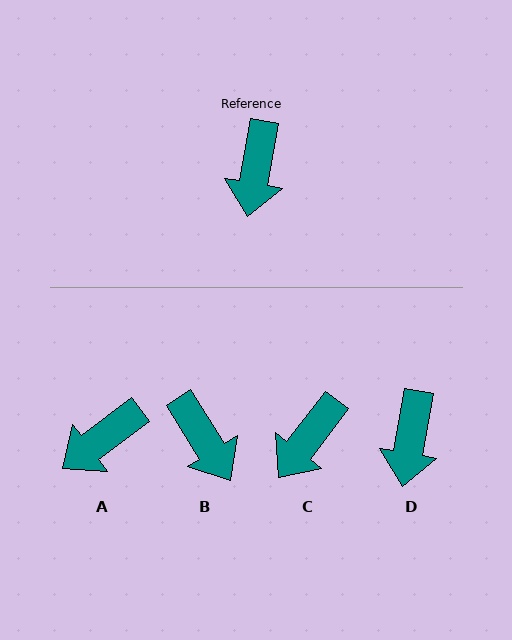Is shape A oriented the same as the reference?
No, it is off by about 43 degrees.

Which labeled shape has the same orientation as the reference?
D.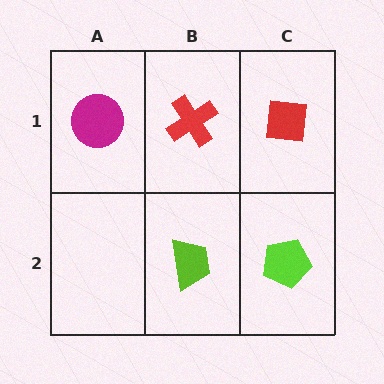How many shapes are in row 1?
3 shapes.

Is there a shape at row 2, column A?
No, that cell is empty.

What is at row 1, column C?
A red square.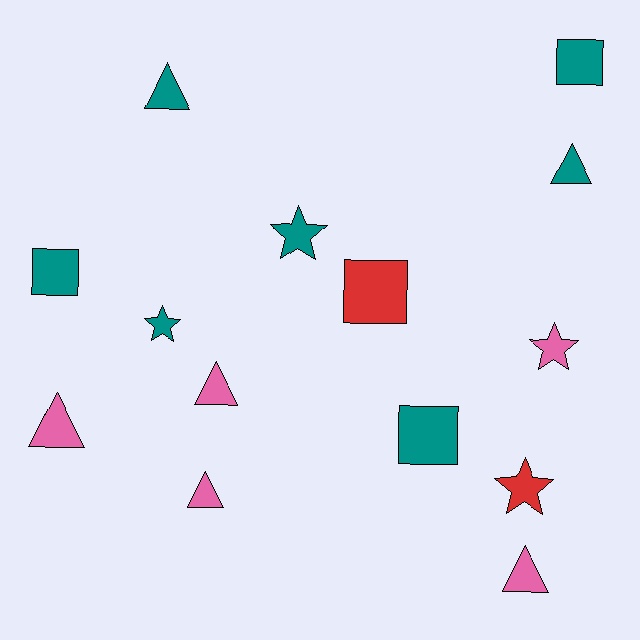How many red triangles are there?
There are no red triangles.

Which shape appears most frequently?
Triangle, with 6 objects.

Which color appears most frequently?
Teal, with 7 objects.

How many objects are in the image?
There are 14 objects.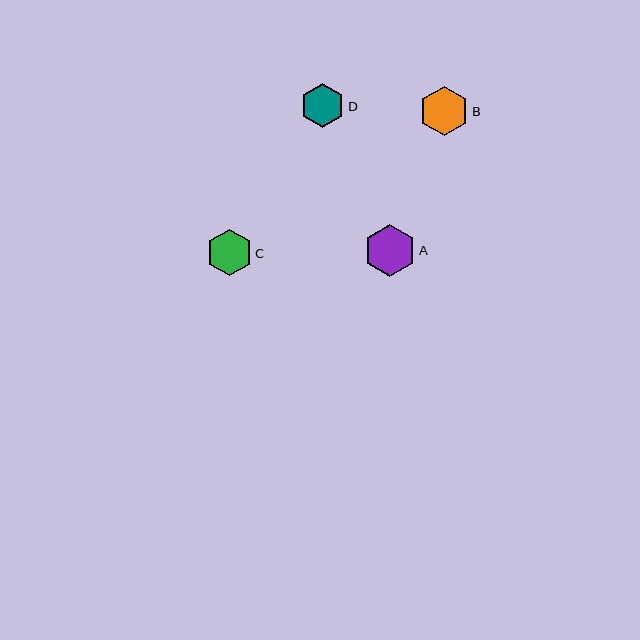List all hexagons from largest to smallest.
From largest to smallest: A, B, C, D.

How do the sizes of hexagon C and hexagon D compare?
Hexagon C and hexagon D are approximately the same size.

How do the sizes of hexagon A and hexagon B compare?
Hexagon A and hexagon B are approximately the same size.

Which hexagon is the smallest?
Hexagon D is the smallest with a size of approximately 44 pixels.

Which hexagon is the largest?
Hexagon A is the largest with a size of approximately 52 pixels.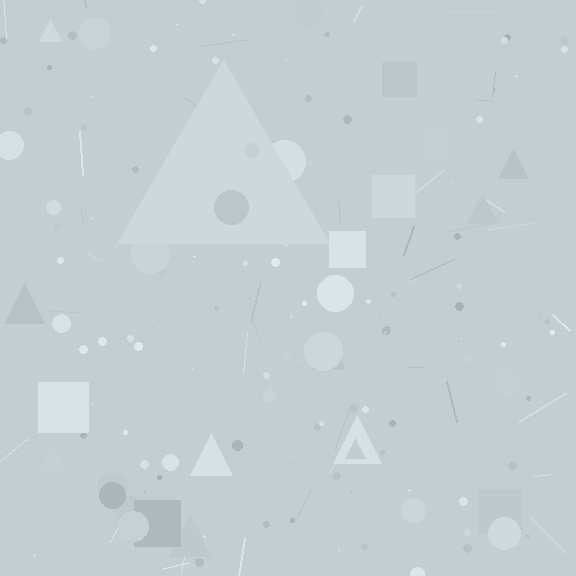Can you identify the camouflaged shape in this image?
The camouflaged shape is a triangle.